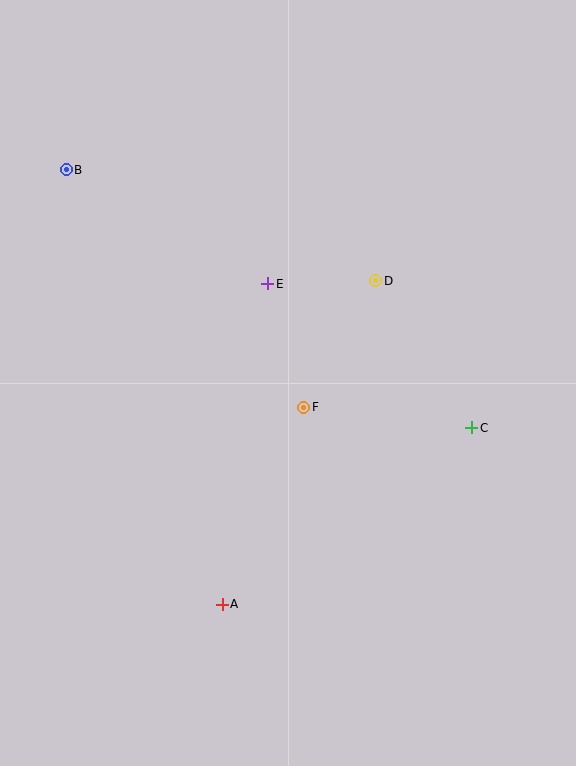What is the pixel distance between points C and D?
The distance between C and D is 175 pixels.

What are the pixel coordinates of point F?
Point F is at (304, 407).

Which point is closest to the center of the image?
Point F at (304, 407) is closest to the center.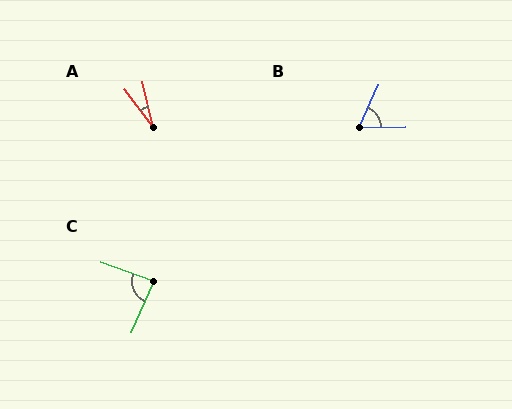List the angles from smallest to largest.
A (24°), B (66°), C (87°).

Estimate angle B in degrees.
Approximately 66 degrees.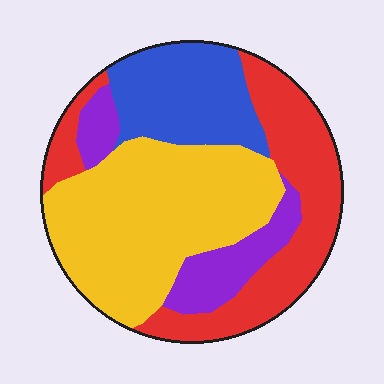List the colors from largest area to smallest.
From largest to smallest: yellow, red, blue, purple.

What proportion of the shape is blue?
Blue covers roughly 20% of the shape.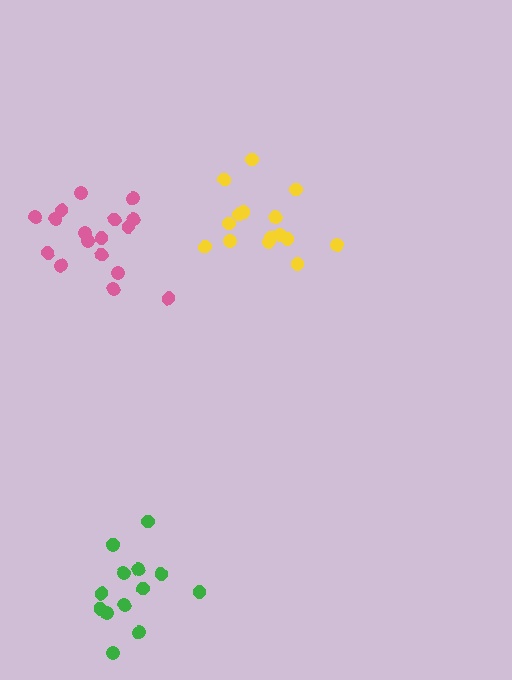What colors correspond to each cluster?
The clusters are colored: green, yellow, pink.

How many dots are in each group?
Group 1: 14 dots, Group 2: 15 dots, Group 3: 17 dots (46 total).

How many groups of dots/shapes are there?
There are 3 groups.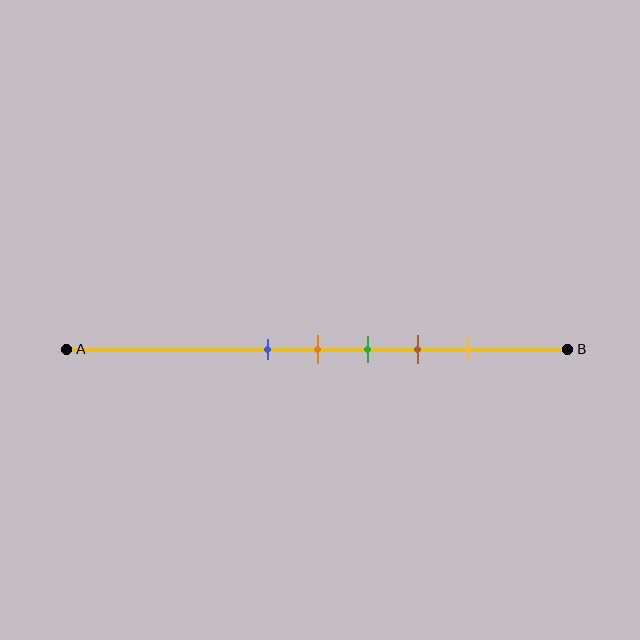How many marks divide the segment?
There are 5 marks dividing the segment.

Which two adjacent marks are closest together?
The blue and orange marks are the closest adjacent pair.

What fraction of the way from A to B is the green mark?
The green mark is approximately 60% (0.6) of the way from A to B.